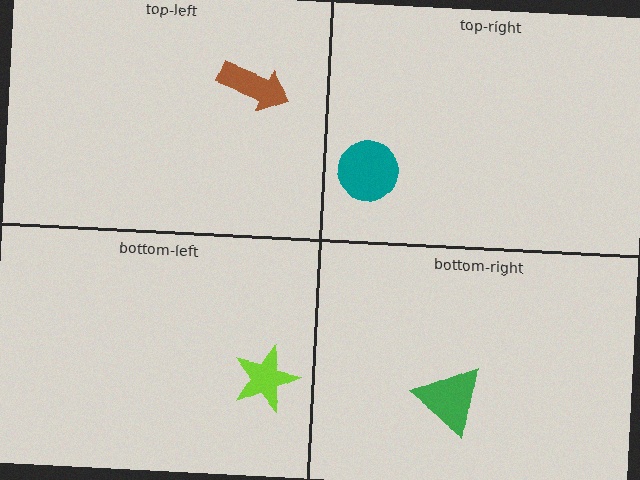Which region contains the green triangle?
The bottom-right region.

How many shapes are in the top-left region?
1.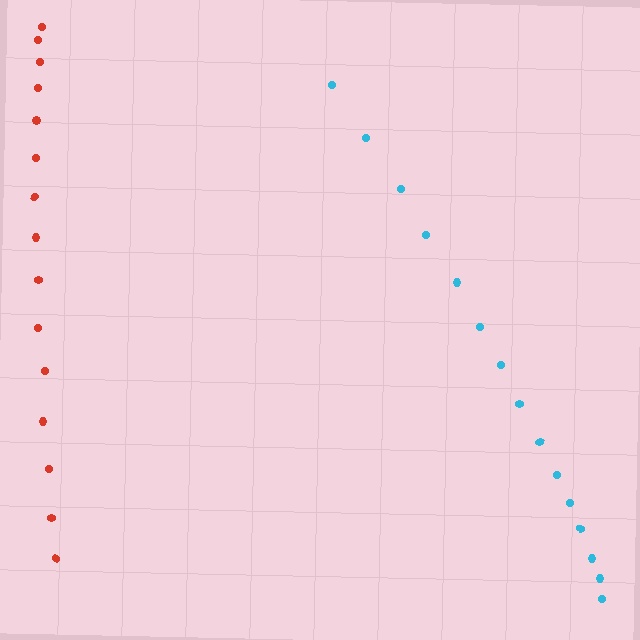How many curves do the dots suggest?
There are 2 distinct paths.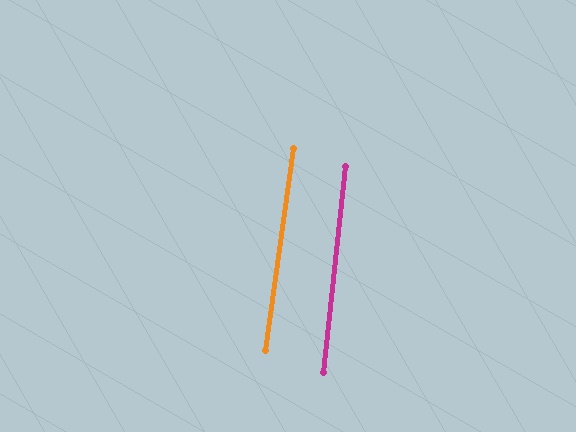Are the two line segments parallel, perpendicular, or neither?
Parallel — their directions differ by only 1.7°.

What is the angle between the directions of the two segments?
Approximately 2 degrees.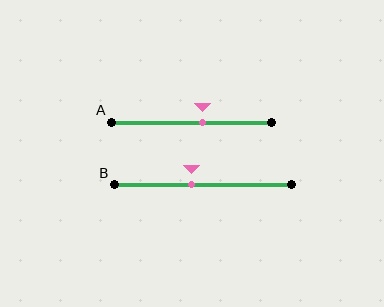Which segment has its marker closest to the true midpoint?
Segment B has its marker closest to the true midpoint.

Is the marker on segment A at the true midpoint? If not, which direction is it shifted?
No, the marker on segment A is shifted to the right by about 7% of the segment length.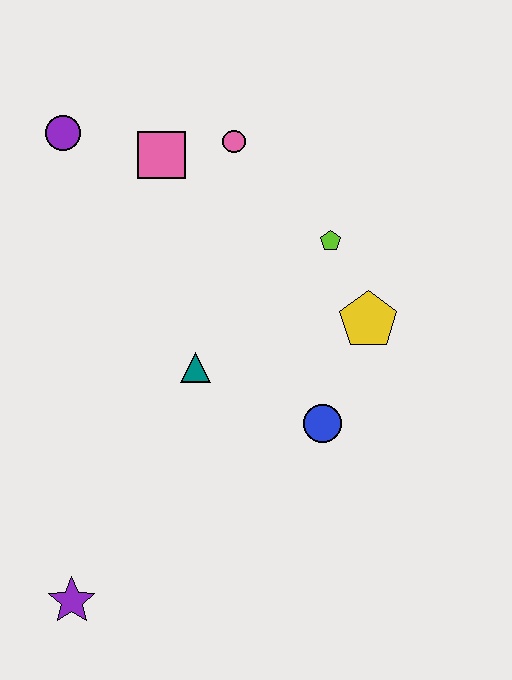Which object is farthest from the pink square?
The purple star is farthest from the pink square.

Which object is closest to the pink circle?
The pink square is closest to the pink circle.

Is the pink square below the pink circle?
Yes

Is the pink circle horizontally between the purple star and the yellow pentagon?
Yes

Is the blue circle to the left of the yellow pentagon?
Yes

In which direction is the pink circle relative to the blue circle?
The pink circle is above the blue circle.